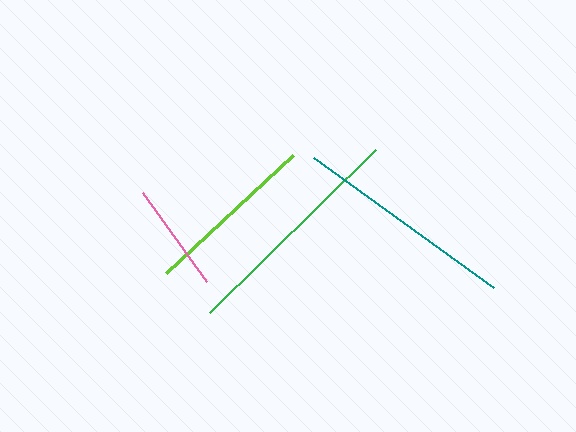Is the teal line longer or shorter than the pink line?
The teal line is longer than the pink line.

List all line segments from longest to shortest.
From longest to shortest: green, teal, lime, pink.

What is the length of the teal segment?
The teal segment is approximately 222 pixels long.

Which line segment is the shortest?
The pink line is the shortest at approximately 110 pixels.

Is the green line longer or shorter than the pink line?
The green line is longer than the pink line.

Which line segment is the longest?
The green line is the longest at approximately 233 pixels.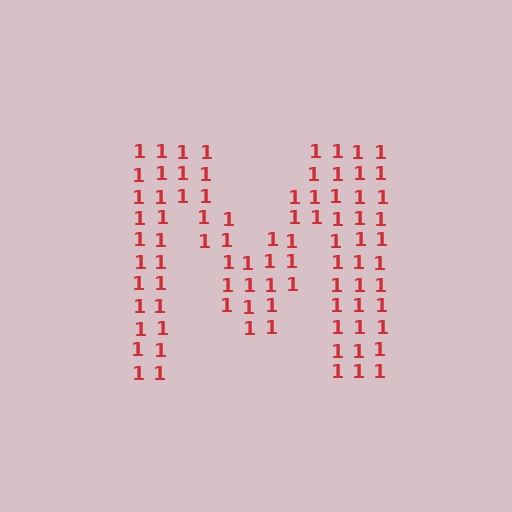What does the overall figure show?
The overall figure shows the letter M.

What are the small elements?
The small elements are digit 1's.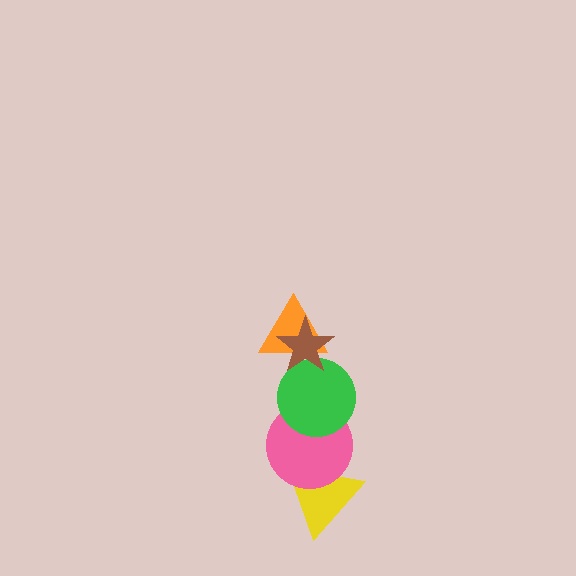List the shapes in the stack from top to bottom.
From top to bottom: the brown star, the orange triangle, the green circle, the pink circle, the yellow triangle.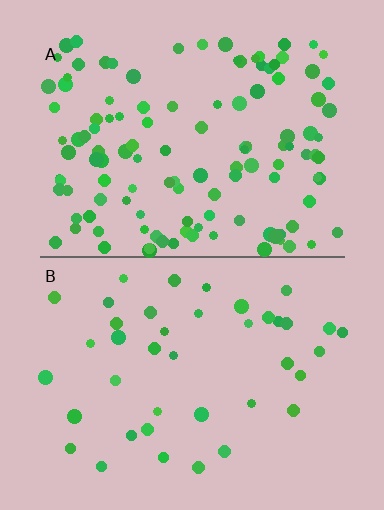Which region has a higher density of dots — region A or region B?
A (the top).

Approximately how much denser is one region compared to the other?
Approximately 3.0× — region A over region B.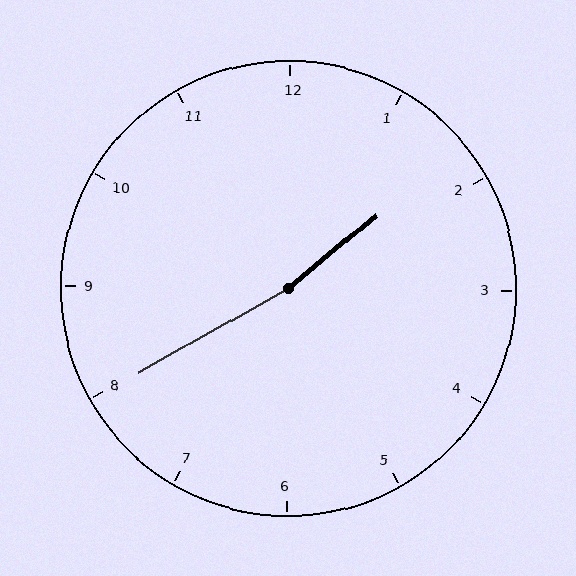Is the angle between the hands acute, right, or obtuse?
It is obtuse.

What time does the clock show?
1:40.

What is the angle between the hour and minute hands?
Approximately 170 degrees.